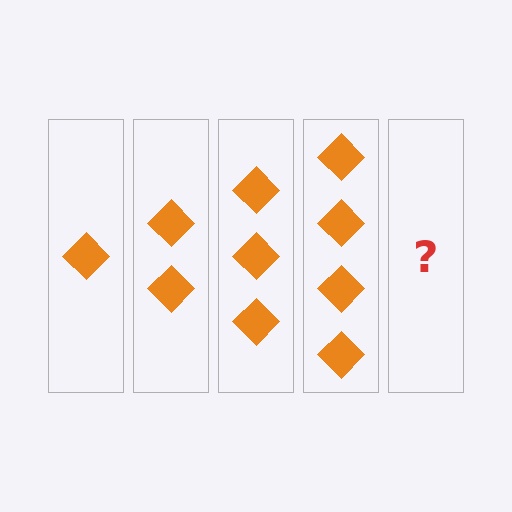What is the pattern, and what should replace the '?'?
The pattern is that each step adds one more diamond. The '?' should be 5 diamonds.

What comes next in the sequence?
The next element should be 5 diamonds.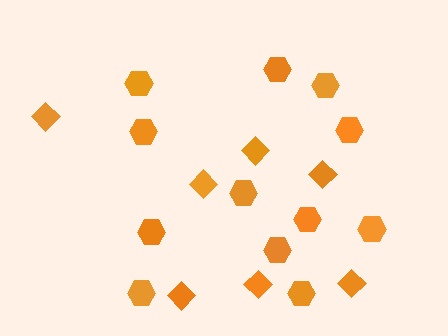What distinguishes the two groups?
There are 2 groups: one group of diamonds (7) and one group of hexagons (12).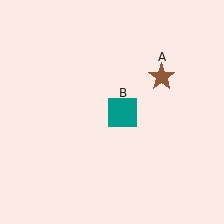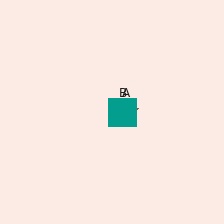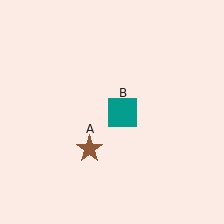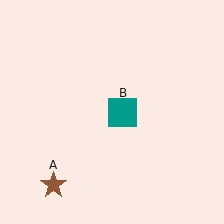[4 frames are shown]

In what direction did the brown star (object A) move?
The brown star (object A) moved down and to the left.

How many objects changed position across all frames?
1 object changed position: brown star (object A).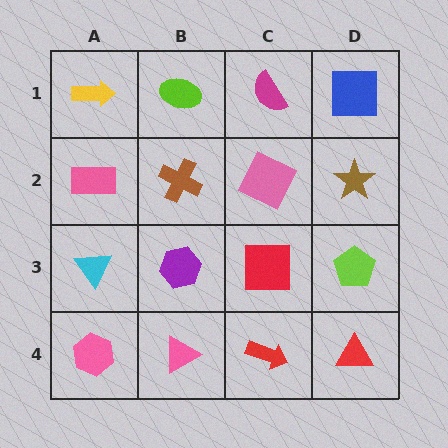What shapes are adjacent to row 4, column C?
A red square (row 3, column C), a pink triangle (row 4, column B), a red triangle (row 4, column D).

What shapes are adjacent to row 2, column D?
A blue square (row 1, column D), a lime pentagon (row 3, column D), a pink square (row 2, column C).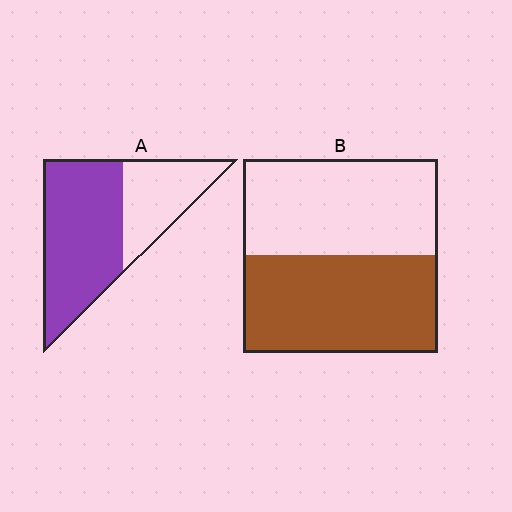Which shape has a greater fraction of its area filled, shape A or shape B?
Shape A.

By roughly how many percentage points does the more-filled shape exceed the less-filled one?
By roughly 15 percentage points (A over B).